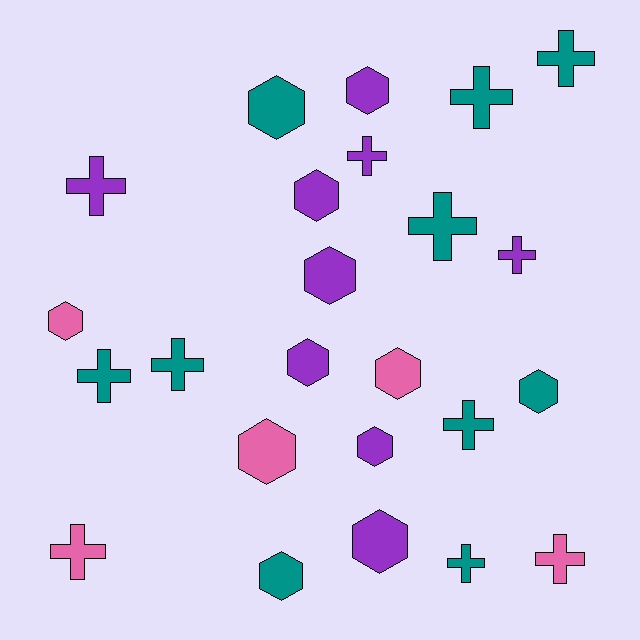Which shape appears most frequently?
Hexagon, with 12 objects.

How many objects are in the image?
There are 24 objects.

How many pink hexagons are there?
There are 3 pink hexagons.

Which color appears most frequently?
Teal, with 10 objects.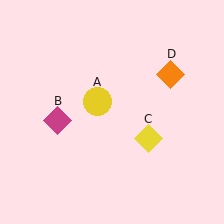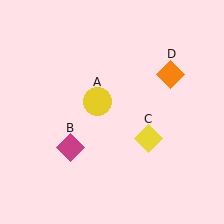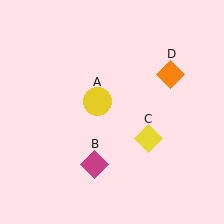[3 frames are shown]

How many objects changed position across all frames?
1 object changed position: magenta diamond (object B).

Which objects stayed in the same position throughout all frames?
Yellow circle (object A) and yellow diamond (object C) and orange diamond (object D) remained stationary.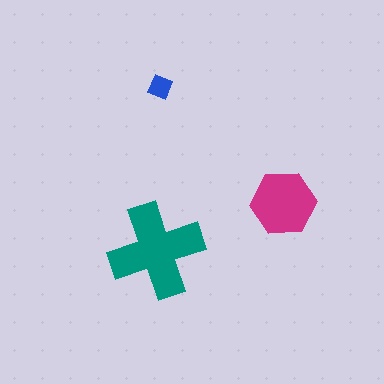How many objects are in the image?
There are 3 objects in the image.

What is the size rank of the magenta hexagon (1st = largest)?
2nd.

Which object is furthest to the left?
The teal cross is leftmost.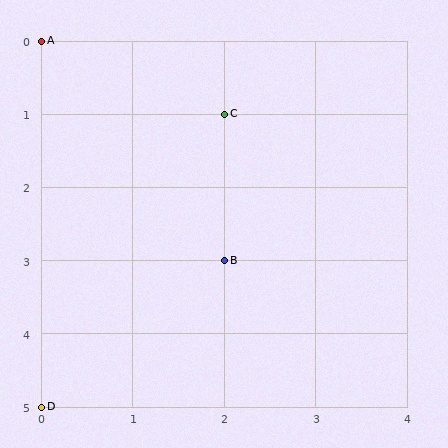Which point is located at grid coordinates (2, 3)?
Point B is at (2, 3).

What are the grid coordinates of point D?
Point D is at grid coordinates (0, 5).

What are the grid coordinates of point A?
Point A is at grid coordinates (0, 0).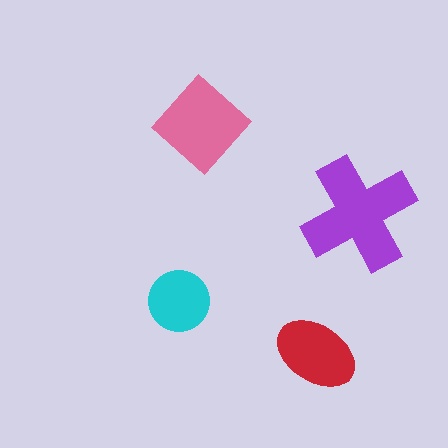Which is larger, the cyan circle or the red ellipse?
The red ellipse.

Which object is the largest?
The purple cross.